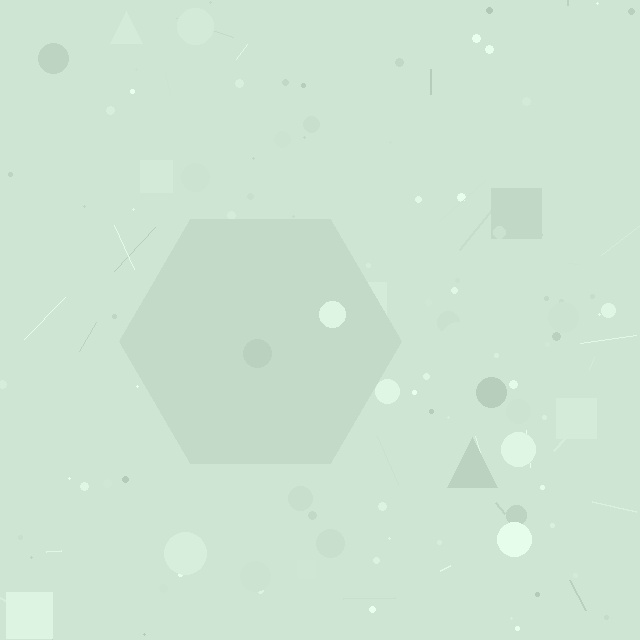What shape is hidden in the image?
A hexagon is hidden in the image.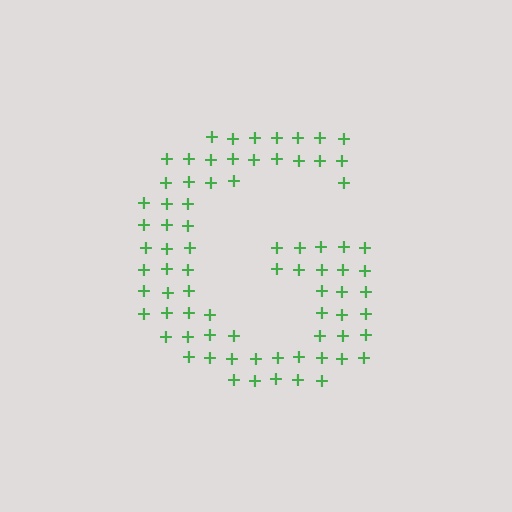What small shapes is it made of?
It is made of small plus signs.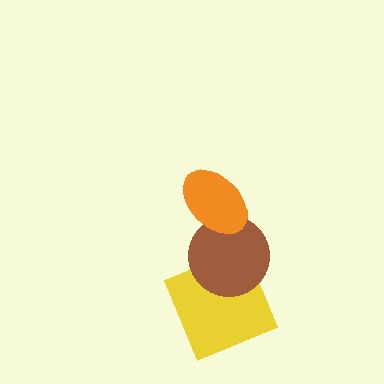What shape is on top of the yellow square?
The brown circle is on top of the yellow square.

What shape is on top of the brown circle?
The orange ellipse is on top of the brown circle.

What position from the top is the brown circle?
The brown circle is 2nd from the top.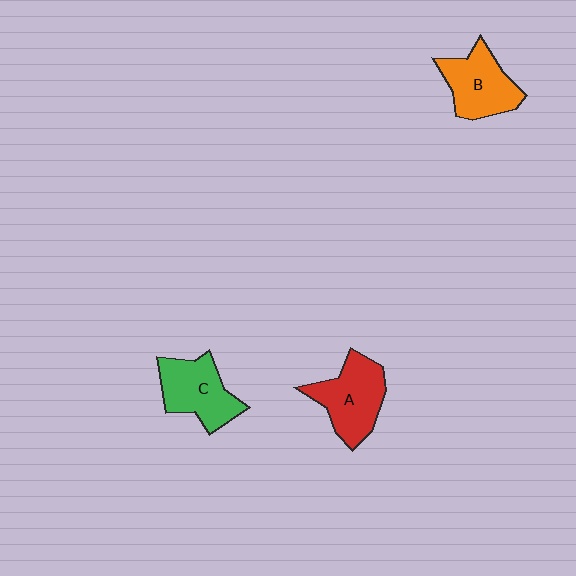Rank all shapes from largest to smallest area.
From largest to smallest: A (red), C (green), B (orange).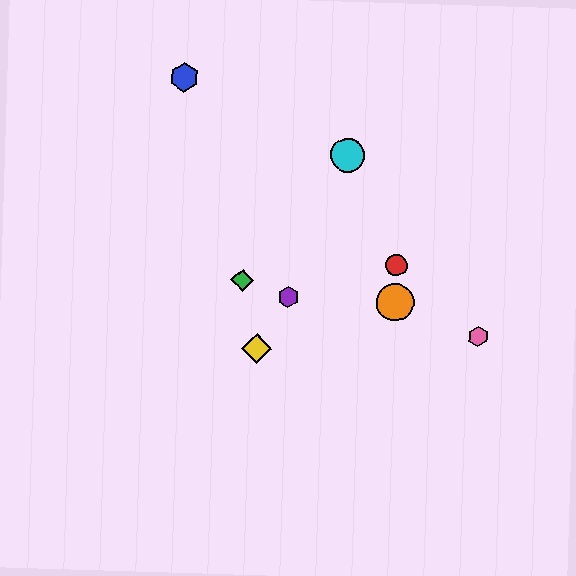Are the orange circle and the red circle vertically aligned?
Yes, both are at x≈395.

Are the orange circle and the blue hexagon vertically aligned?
No, the orange circle is at x≈395 and the blue hexagon is at x≈184.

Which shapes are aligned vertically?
The red circle, the orange circle are aligned vertically.